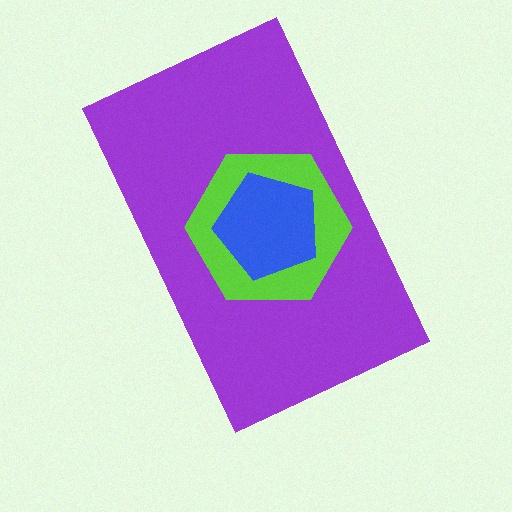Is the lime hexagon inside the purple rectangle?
Yes.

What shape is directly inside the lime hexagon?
The blue pentagon.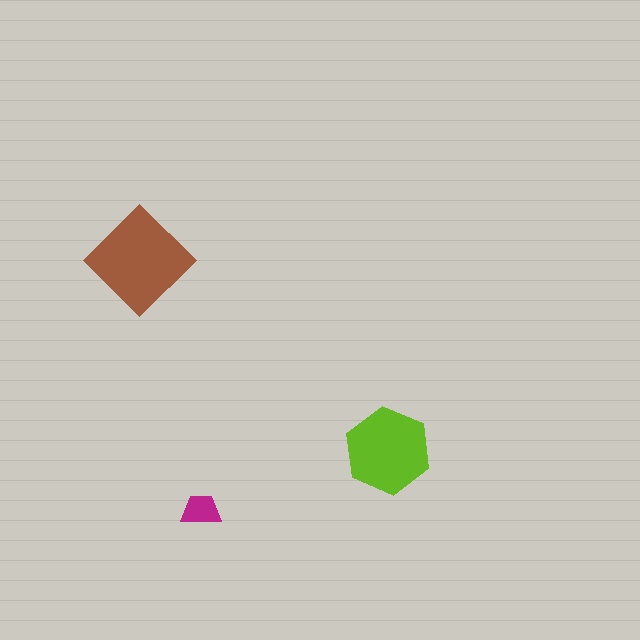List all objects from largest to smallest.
The brown diamond, the lime hexagon, the magenta trapezoid.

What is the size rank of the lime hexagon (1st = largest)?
2nd.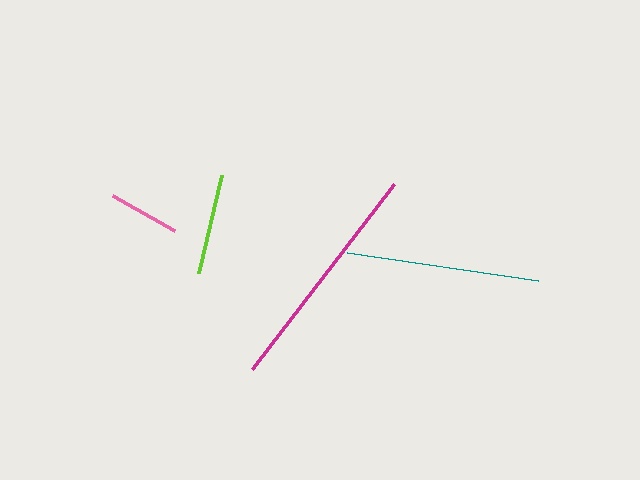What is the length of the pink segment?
The pink segment is approximately 71 pixels long.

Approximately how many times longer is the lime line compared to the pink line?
The lime line is approximately 1.4 times the length of the pink line.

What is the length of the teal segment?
The teal segment is approximately 193 pixels long.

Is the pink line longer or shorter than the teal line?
The teal line is longer than the pink line.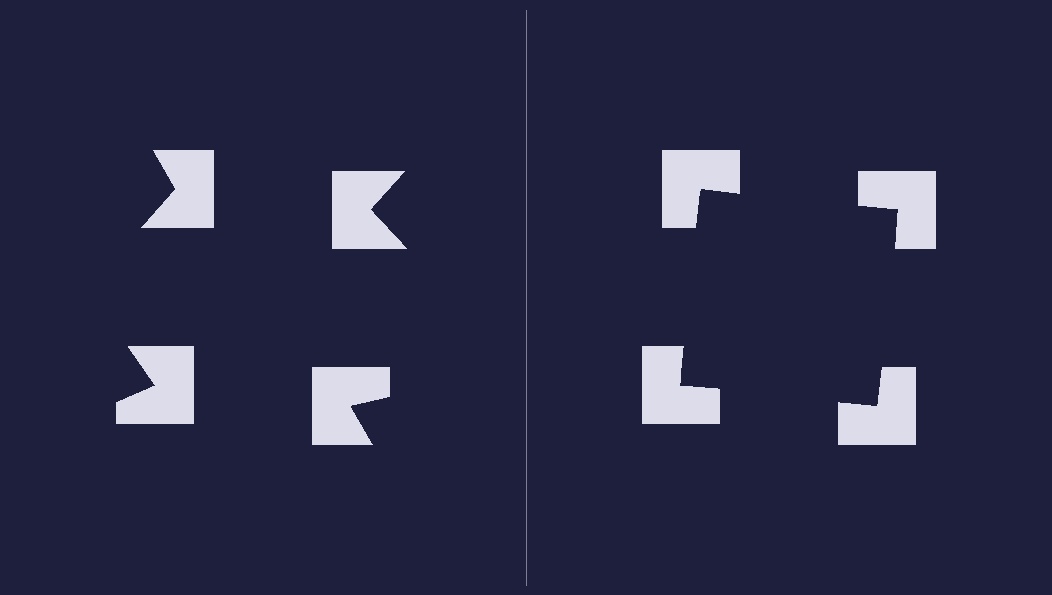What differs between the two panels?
The notched squares are positioned identically on both sides; only the wedge orientations differ. On the right they align to a square; on the left they are misaligned.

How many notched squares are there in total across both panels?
8 — 4 on each side.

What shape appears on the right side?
An illusory square.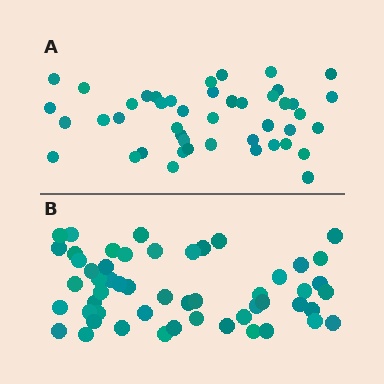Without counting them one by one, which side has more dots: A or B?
Region B (the bottom region) has more dots.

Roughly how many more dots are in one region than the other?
Region B has roughly 8 or so more dots than region A.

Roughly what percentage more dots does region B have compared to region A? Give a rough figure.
About 20% more.